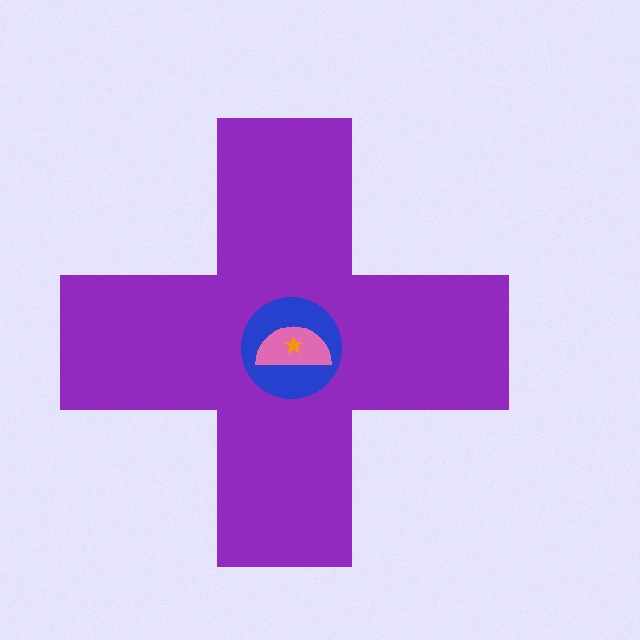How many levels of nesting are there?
4.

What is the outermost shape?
The purple cross.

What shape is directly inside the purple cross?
The blue circle.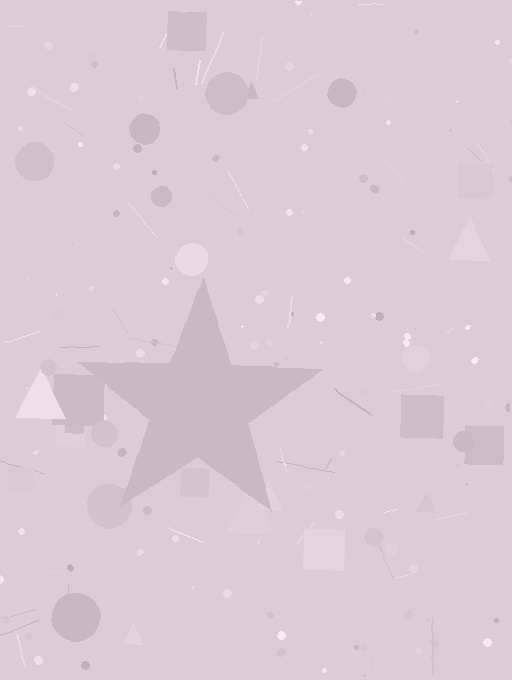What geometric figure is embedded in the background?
A star is embedded in the background.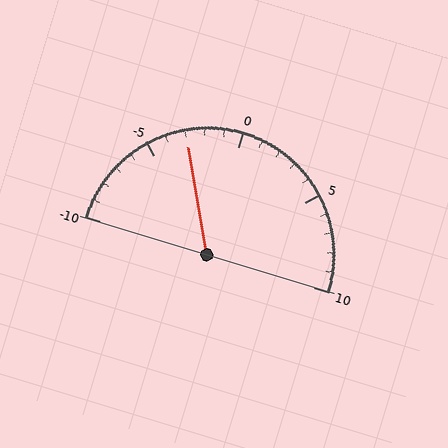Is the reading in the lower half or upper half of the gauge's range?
The reading is in the lower half of the range (-10 to 10).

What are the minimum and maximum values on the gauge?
The gauge ranges from -10 to 10.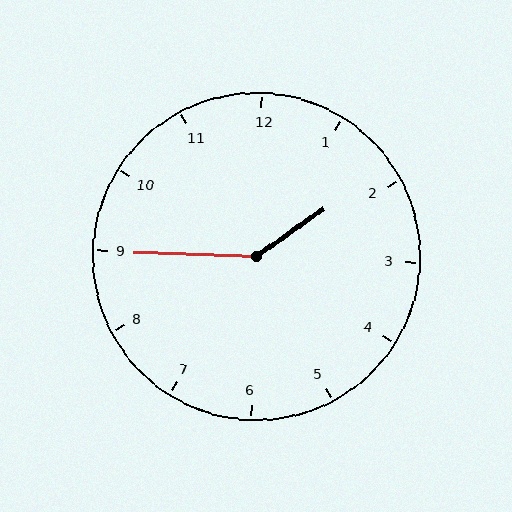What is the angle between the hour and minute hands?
Approximately 142 degrees.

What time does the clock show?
1:45.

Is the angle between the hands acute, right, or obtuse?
It is obtuse.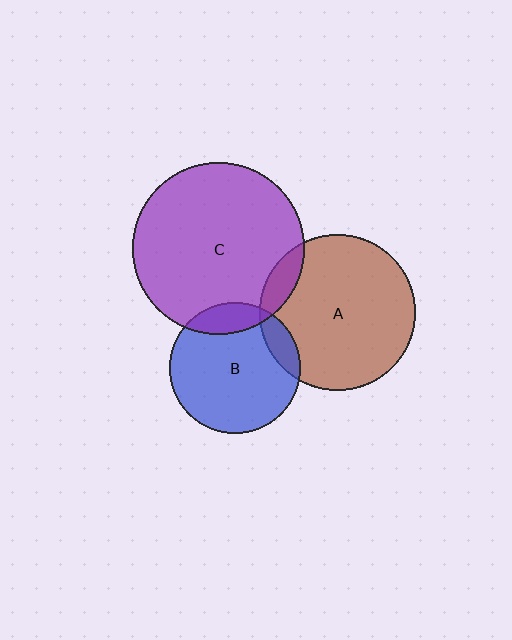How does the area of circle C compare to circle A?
Approximately 1.2 times.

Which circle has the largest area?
Circle C (purple).